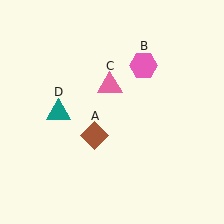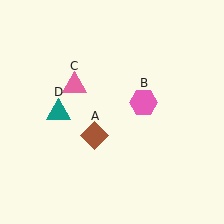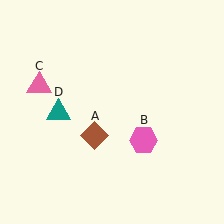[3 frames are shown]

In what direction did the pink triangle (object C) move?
The pink triangle (object C) moved left.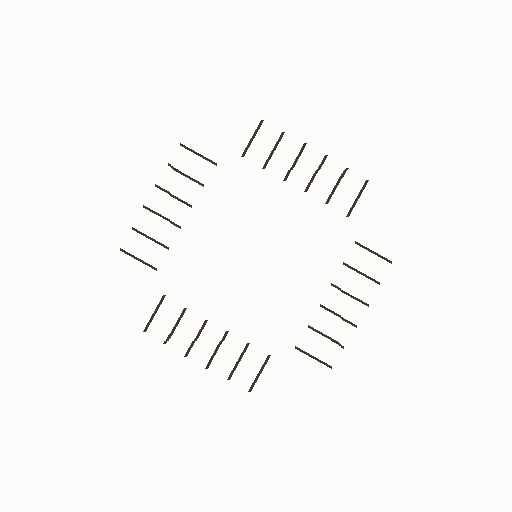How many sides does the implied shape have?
4 sides — the line-ends trace a square.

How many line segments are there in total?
24 — 6 along each of the 4 edges.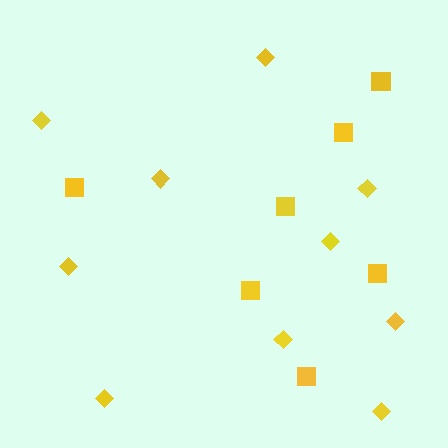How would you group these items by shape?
There are 2 groups: one group of diamonds (10) and one group of squares (7).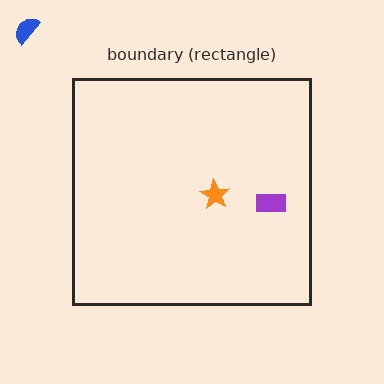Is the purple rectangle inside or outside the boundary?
Inside.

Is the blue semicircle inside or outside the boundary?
Outside.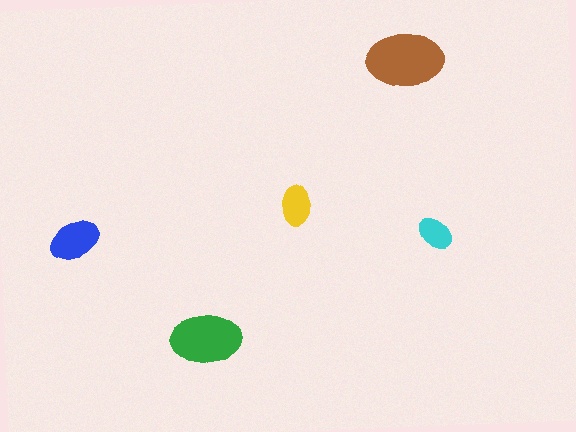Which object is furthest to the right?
The cyan ellipse is rightmost.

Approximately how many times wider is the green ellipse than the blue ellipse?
About 1.5 times wider.